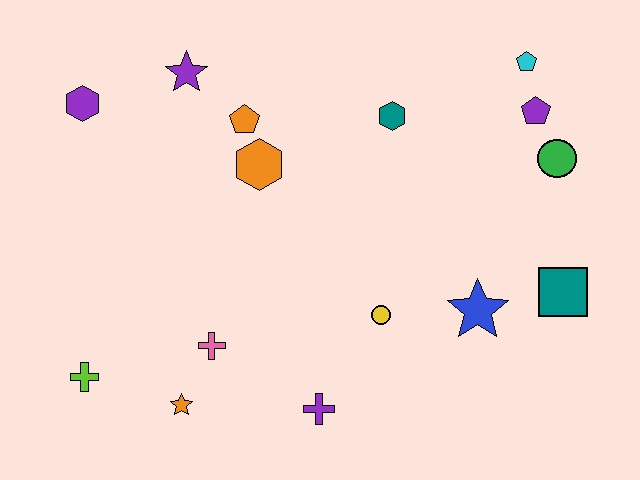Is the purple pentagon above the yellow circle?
Yes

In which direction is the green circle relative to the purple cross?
The green circle is above the purple cross.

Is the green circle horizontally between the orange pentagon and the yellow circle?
No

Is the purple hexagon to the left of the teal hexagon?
Yes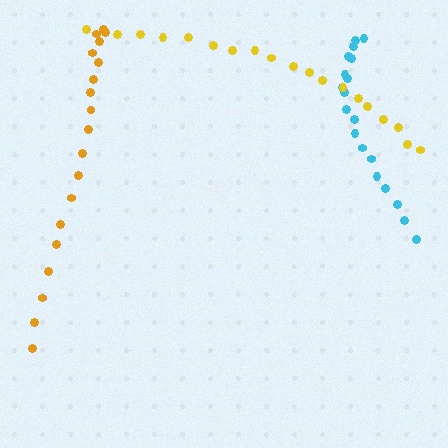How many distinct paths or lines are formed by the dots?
There are 3 distinct paths.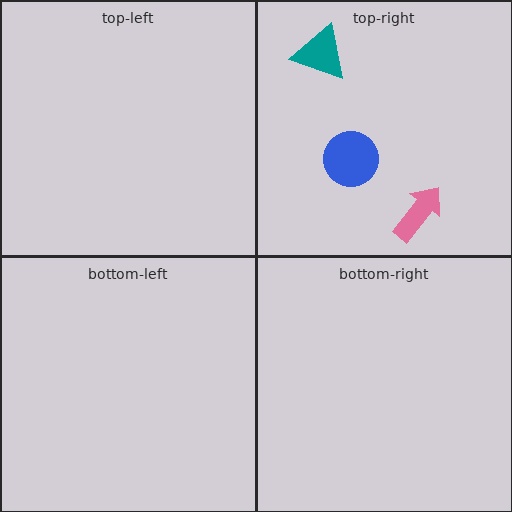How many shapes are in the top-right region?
3.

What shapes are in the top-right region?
The teal triangle, the blue circle, the pink arrow.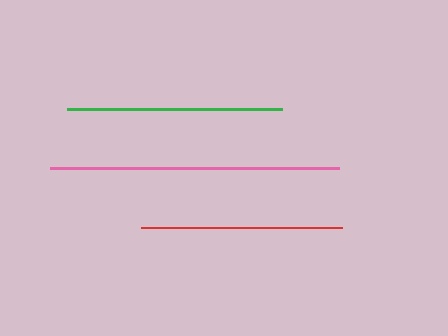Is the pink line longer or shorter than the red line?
The pink line is longer than the red line.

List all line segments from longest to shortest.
From longest to shortest: pink, green, red.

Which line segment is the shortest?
The red line is the shortest at approximately 201 pixels.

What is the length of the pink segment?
The pink segment is approximately 289 pixels long.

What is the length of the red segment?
The red segment is approximately 201 pixels long.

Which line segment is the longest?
The pink line is the longest at approximately 289 pixels.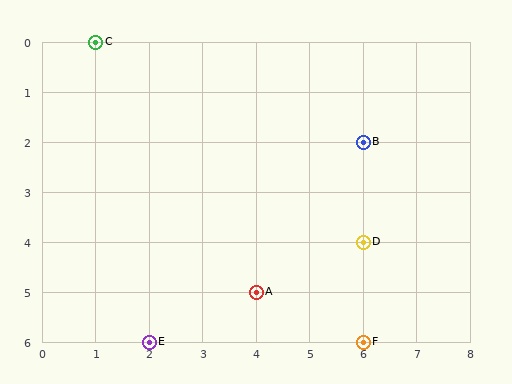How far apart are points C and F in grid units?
Points C and F are 5 columns and 6 rows apart (about 7.8 grid units diagonally).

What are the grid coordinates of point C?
Point C is at grid coordinates (1, 0).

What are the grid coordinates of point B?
Point B is at grid coordinates (6, 2).